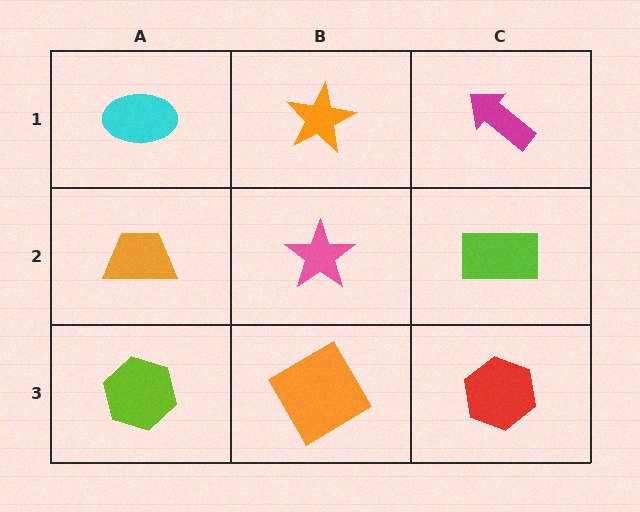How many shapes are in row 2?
3 shapes.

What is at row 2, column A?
An orange trapezoid.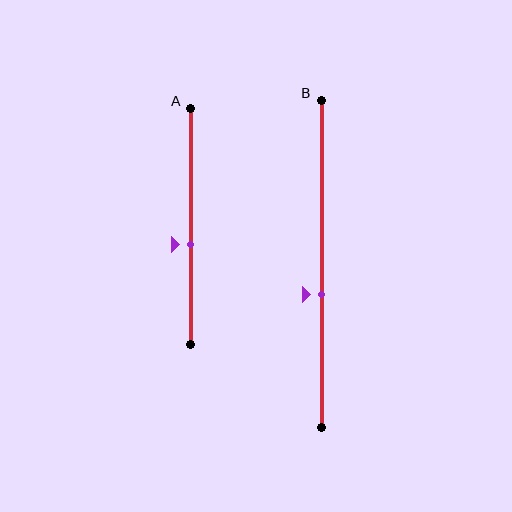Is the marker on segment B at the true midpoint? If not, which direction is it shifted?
No, the marker on segment B is shifted downward by about 10% of the segment length.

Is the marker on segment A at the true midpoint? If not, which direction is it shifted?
No, the marker on segment A is shifted downward by about 8% of the segment length.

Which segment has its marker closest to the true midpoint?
Segment A has its marker closest to the true midpoint.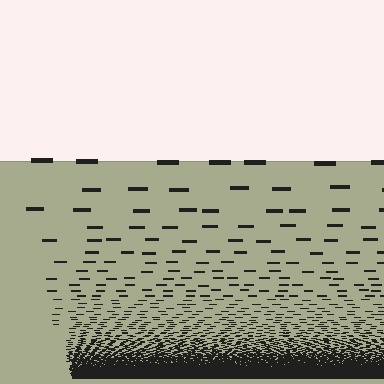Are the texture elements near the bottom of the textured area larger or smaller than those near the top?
Smaller. The gradient is inverted — elements near the bottom are smaller and denser.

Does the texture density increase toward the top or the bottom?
Density increases toward the bottom.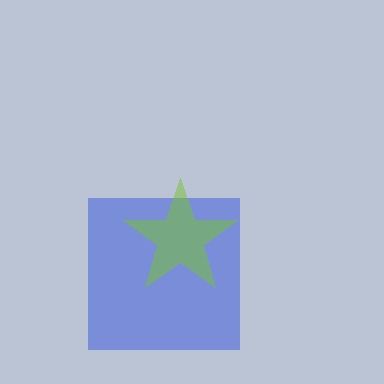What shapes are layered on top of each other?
The layered shapes are: a blue square, a lime star.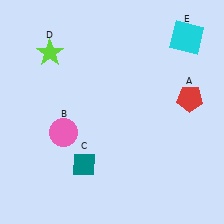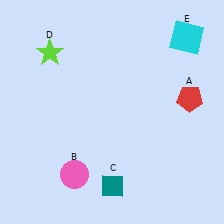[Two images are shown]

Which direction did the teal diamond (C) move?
The teal diamond (C) moved right.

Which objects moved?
The objects that moved are: the pink circle (B), the teal diamond (C).